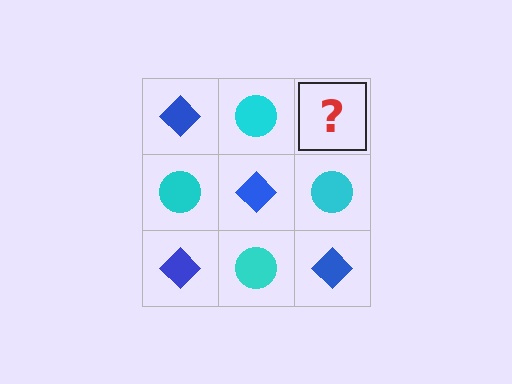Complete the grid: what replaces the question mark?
The question mark should be replaced with a blue diamond.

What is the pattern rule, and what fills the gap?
The rule is that it alternates blue diamond and cyan circle in a checkerboard pattern. The gap should be filled with a blue diamond.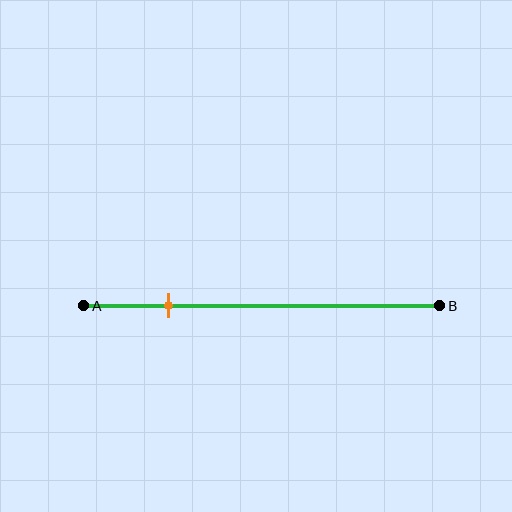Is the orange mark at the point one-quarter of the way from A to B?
Yes, the mark is approximately at the one-quarter point.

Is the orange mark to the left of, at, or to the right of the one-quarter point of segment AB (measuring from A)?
The orange mark is approximately at the one-quarter point of segment AB.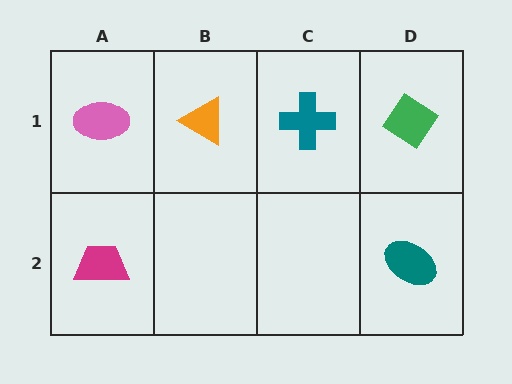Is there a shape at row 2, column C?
No, that cell is empty.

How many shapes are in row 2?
2 shapes.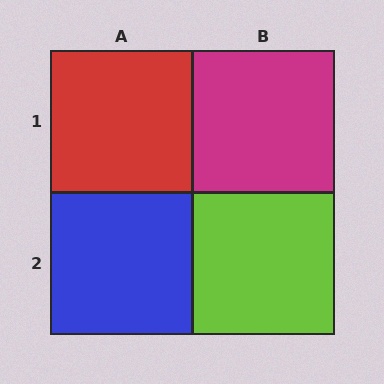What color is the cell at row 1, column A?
Red.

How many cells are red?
1 cell is red.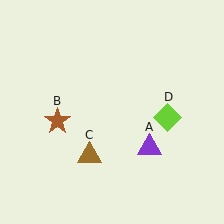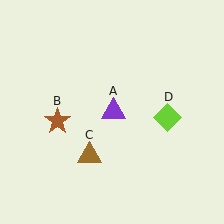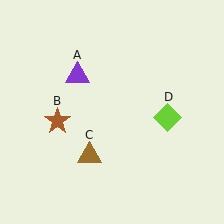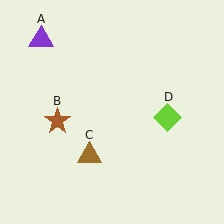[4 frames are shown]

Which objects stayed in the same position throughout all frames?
Brown star (object B) and brown triangle (object C) and lime diamond (object D) remained stationary.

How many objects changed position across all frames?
1 object changed position: purple triangle (object A).